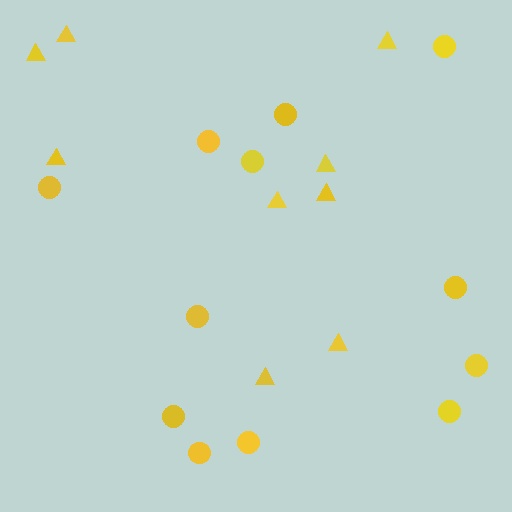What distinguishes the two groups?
There are 2 groups: one group of triangles (9) and one group of circles (12).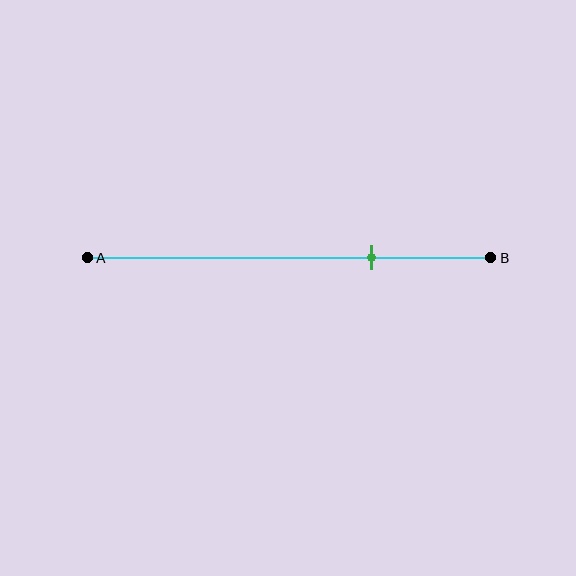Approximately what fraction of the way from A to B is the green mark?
The green mark is approximately 70% of the way from A to B.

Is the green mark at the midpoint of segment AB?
No, the mark is at about 70% from A, not at the 50% midpoint.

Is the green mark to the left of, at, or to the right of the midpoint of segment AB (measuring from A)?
The green mark is to the right of the midpoint of segment AB.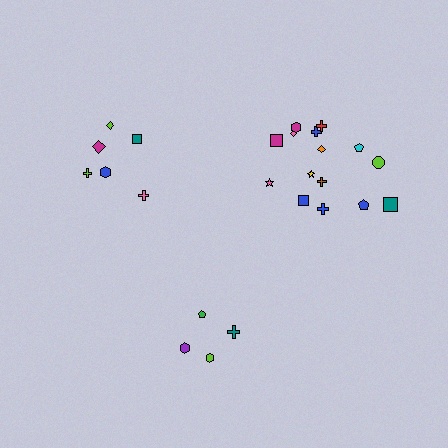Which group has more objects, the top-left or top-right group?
The top-right group.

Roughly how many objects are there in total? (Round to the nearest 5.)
Roughly 25 objects in total.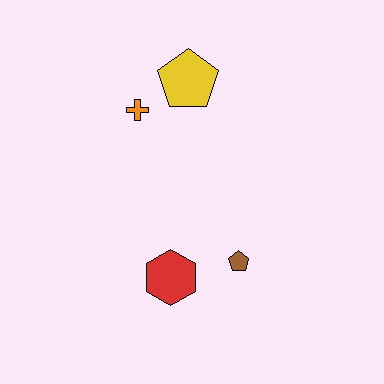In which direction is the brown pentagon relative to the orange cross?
The brown pentagon is below the orange cross.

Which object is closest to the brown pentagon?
The red hexagon is closest to the brown pentagon.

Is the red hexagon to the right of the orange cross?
Yes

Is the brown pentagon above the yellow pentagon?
No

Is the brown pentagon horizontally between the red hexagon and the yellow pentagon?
No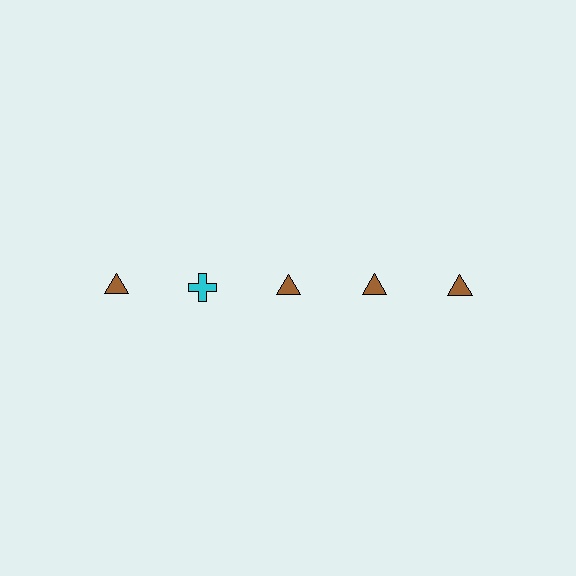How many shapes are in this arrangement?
There are 5 shapes arranged in a grid pattern.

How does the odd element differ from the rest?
It differs in both color (cyan instead of brown) and shape (cross instead of triangle).